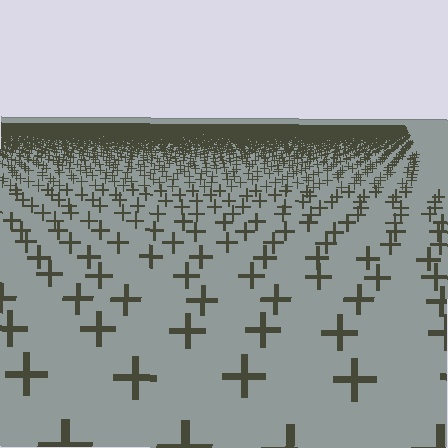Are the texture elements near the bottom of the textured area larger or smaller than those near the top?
Larger. Near the bottom, elements are closer to the viewer and appear at a bigger on-screen size.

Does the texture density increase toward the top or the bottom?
Density increases toward the top.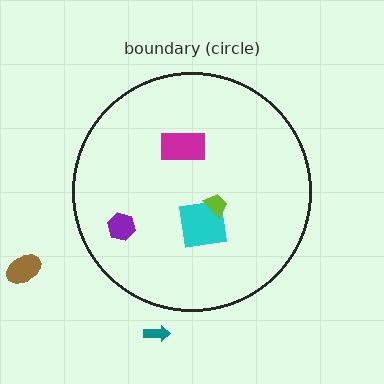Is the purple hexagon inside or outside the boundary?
Inside.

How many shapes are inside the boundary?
4 inside, 2 outside.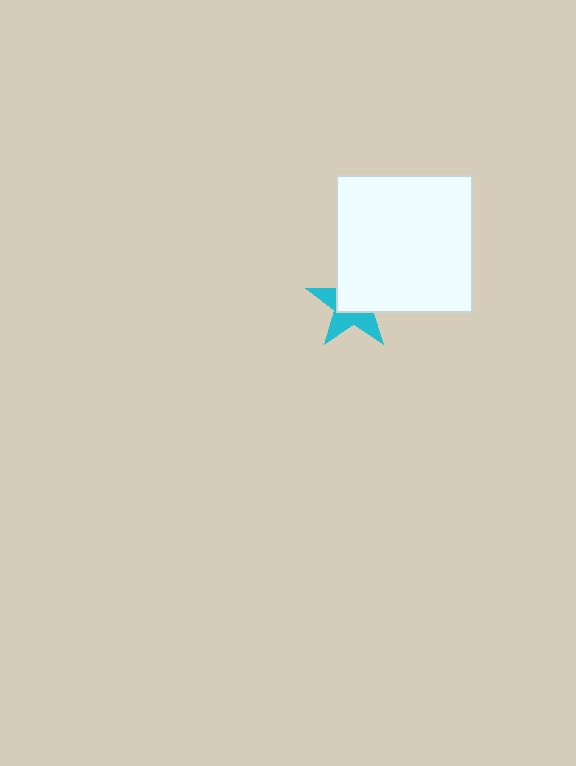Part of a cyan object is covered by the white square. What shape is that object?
It is a star.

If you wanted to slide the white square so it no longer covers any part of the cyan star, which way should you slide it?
Slide it toward the upper-right — that is the most direct way to separate the two shapes.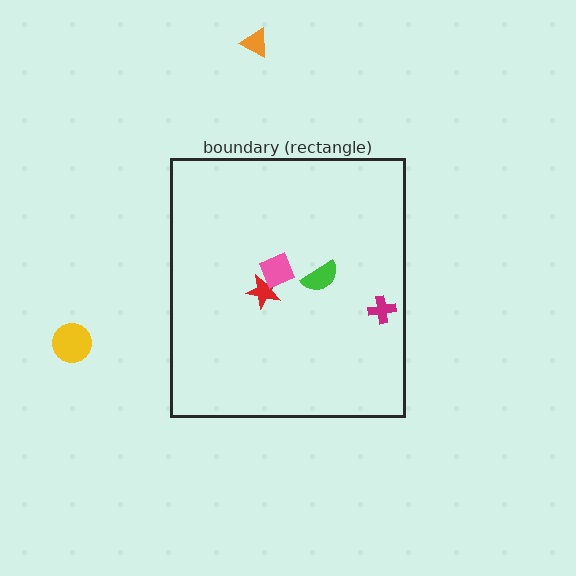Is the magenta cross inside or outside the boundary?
Inside.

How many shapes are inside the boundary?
4 inside, 2 outside.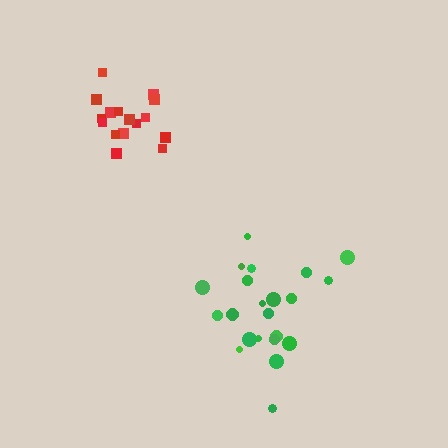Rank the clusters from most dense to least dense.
red, green.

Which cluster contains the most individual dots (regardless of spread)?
Green (22).